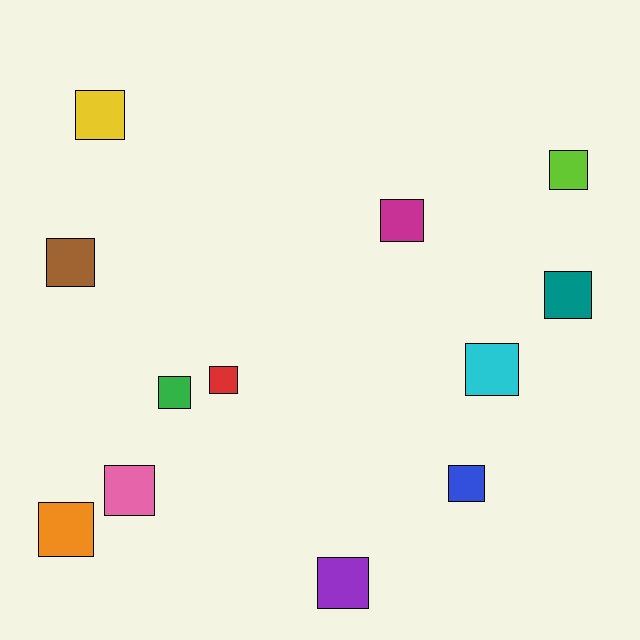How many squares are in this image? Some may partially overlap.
There are 12 squares.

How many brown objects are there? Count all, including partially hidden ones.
There is 1 brown object.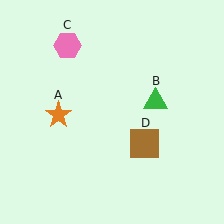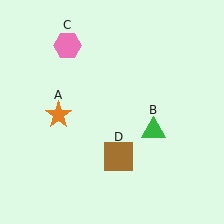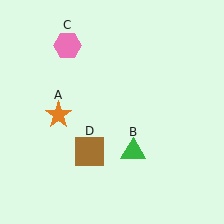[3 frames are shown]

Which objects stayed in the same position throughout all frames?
Orange star (object A) and pink hexagon (object C) remained stationary.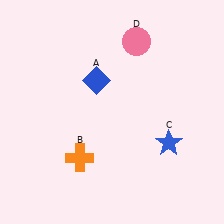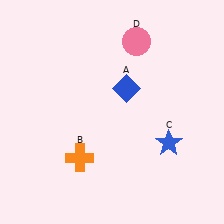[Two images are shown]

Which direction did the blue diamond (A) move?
The blue diamond (A) moved right.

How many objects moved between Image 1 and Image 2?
1 object moved between the two images.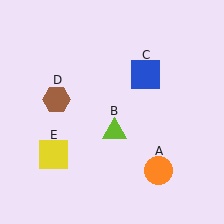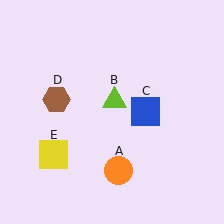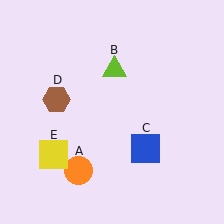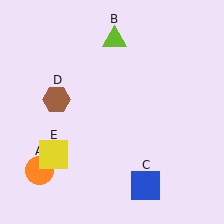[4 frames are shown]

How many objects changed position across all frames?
3 objects changed position: orange circle (object A), lime triangle (object B), blue square (object C).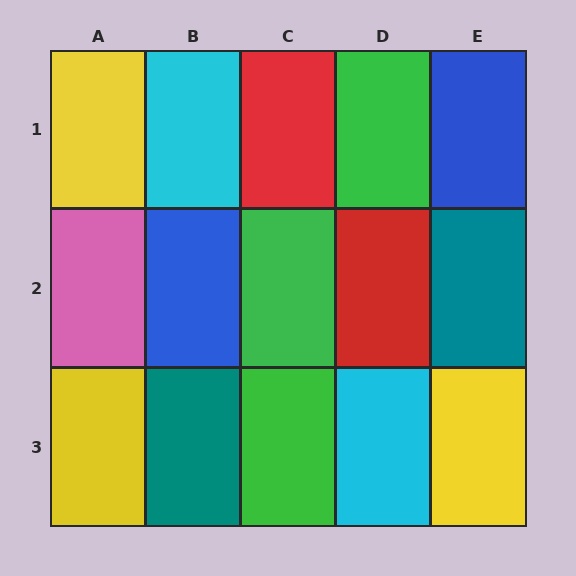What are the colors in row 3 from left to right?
Yellow, teal, green, cyan, yellow.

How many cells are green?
3 cells are green.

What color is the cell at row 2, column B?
Blue.